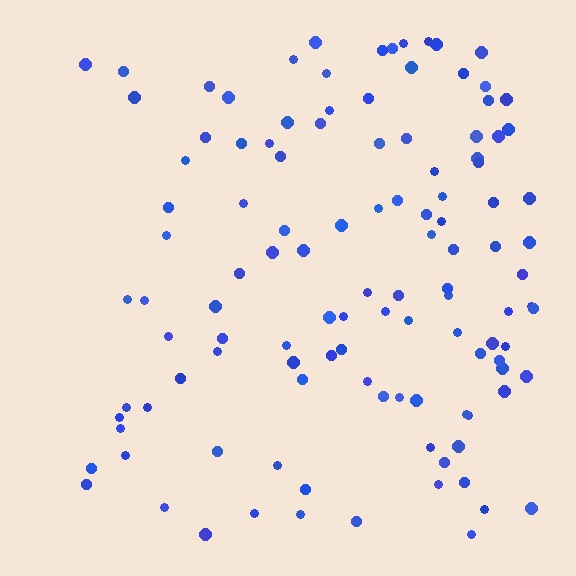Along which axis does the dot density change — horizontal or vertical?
Horizontal.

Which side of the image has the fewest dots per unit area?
The left.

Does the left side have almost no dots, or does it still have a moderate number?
Still a moderate number, just noticeably fewer than the right.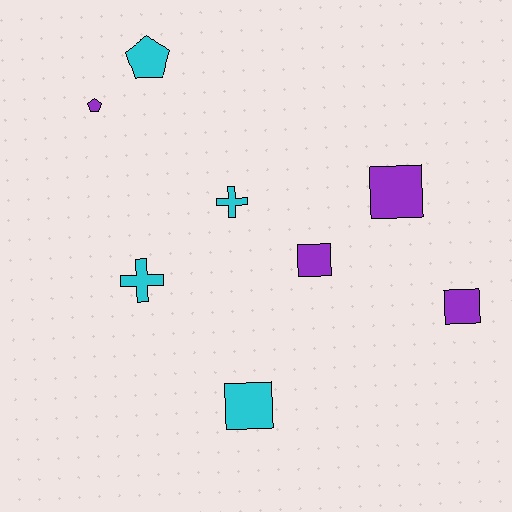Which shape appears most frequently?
Square, with 4 objects.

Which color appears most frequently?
Purple, with 4 objects.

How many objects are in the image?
There are 8 objects.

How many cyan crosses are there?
There are 2 cyan crosses.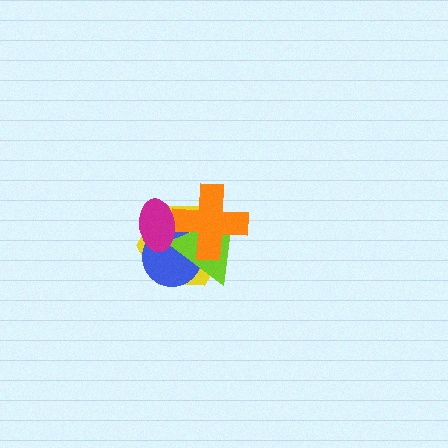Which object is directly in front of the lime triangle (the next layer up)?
The orange cross is directly in front of the lime triangle.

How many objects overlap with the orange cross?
4 objects overlap with the orange cross.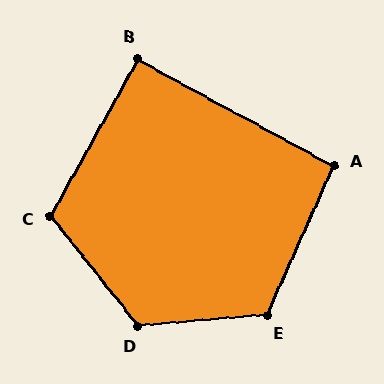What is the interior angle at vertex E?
Approximately 119 degrees (obtuse).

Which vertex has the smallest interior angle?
B, at approximately 90 degrees.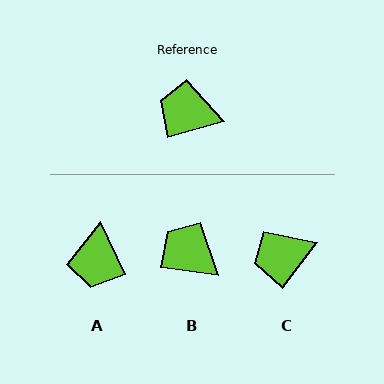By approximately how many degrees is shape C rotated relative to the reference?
Approximately 37 degrees counter-clockwise.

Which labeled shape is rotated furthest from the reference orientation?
A, about 100 degrees away.